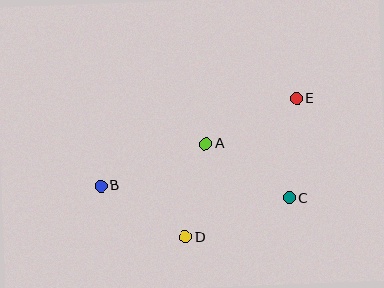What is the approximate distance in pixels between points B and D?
The distance between B and D is approximately 99 pixels.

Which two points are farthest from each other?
Points B and E are farthest from each other.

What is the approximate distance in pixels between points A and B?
The distance between A and B is approximately 113 pixels.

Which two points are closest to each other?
Points A and D are closest to each other.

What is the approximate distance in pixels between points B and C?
The distance between B and C is approximately 189 pixels.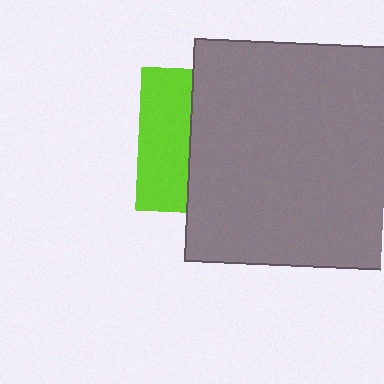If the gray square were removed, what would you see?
You would see the complete lime square.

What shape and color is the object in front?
The object in front is a gray square.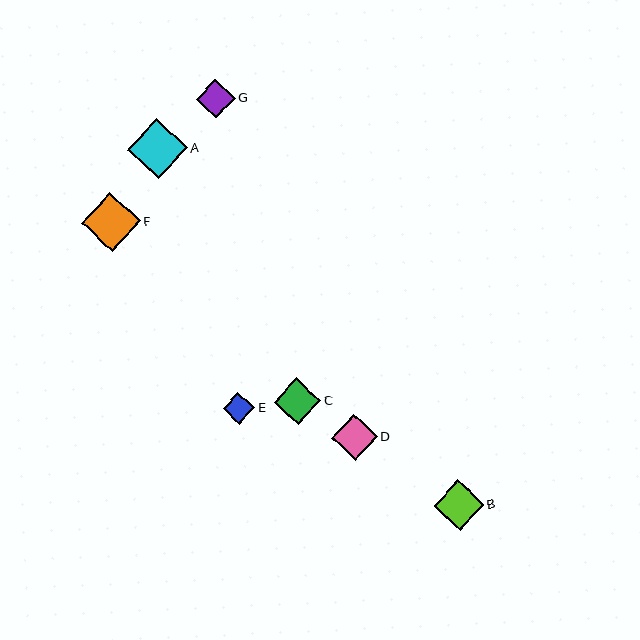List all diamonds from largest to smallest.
From largest to smallest: A, F, B, C, D, G, E.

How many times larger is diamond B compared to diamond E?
Diamond B is approximately 1.6 times the size of diamond E.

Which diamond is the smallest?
Diamond E is the smallest with a size of approximately 31 pixels.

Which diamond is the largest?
Diamond A is the largest with a size of approximately 60 pixels.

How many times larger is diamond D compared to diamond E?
Diamond D is approximately 1.5 times the size of diamond E.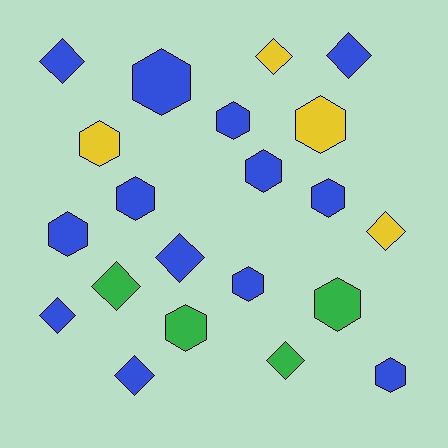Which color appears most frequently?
Blue, with 13 objects.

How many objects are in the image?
There are 21 objects.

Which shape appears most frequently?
Hexagon, with 12 objects.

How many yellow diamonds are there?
There are 2 yellow diamonds.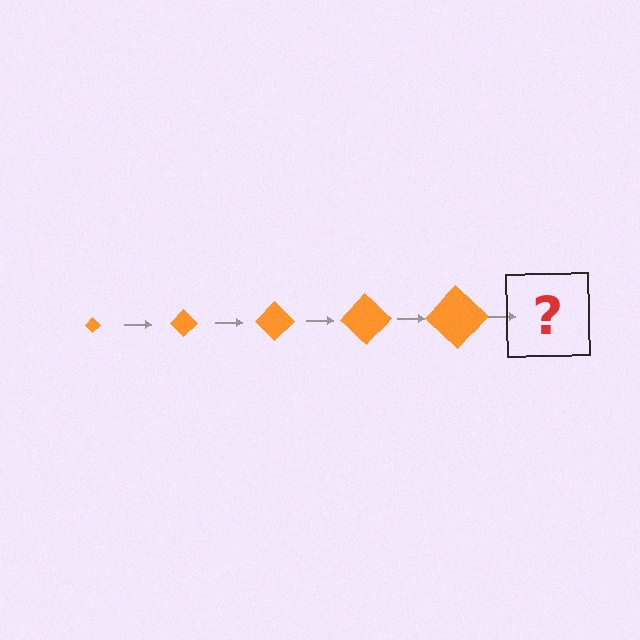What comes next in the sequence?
The next element should be an orange diamond, larger than the previous one.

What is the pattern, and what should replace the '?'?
The pattern is that the diamond gets progressively larger each step. The '?' should be an orange diamond, larger than the previous one.